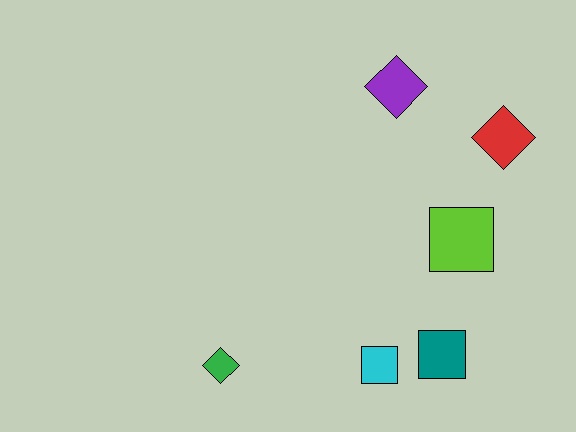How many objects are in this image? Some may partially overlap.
There are 6 objects.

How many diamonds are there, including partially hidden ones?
There are 3 diamonds.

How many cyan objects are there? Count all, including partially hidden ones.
There is 1 cyan object.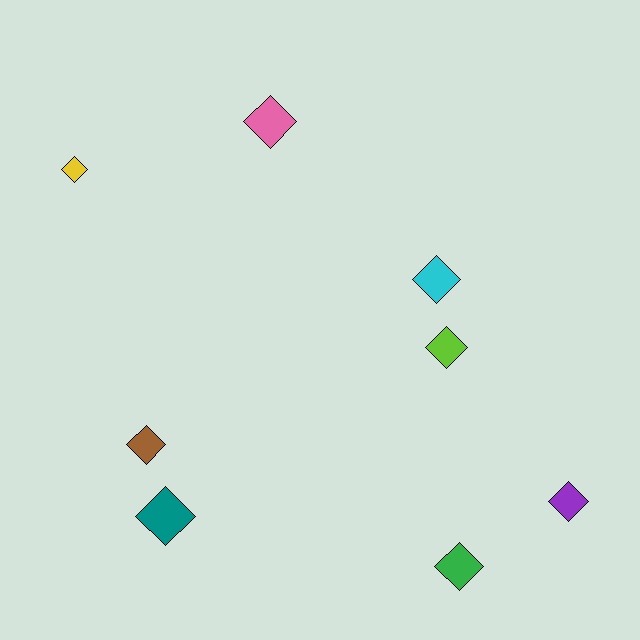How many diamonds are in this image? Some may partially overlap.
There are 8 diamonds.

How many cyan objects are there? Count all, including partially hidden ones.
There is 1 cyan object.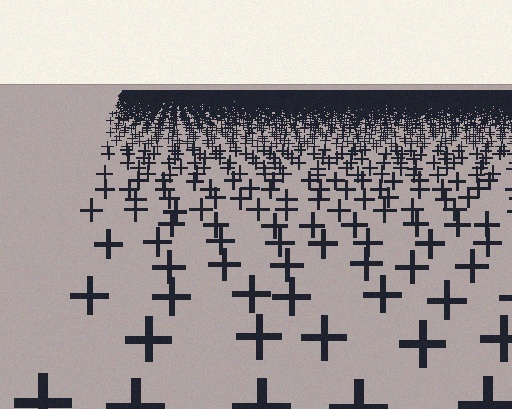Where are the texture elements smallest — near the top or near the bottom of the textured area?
Near the top.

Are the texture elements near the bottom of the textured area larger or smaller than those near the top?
Larger. Near the bottom, elements are closer to the viewer and appear at a bigger on-screen size.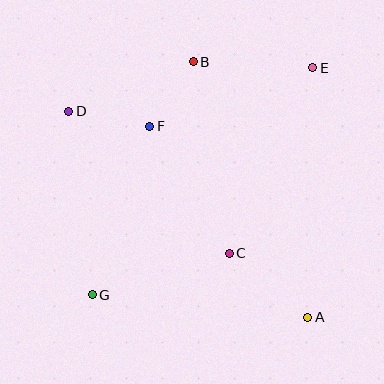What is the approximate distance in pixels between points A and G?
The distance between A and G is approximately 217 pixels.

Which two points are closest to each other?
Points B and F are closest to each other.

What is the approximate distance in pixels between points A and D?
The distance between A and D is approximately 316 pixels.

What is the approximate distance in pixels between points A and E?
The distance between A and E is approximately 249 pixels.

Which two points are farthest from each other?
Points E and G are farthest from each other.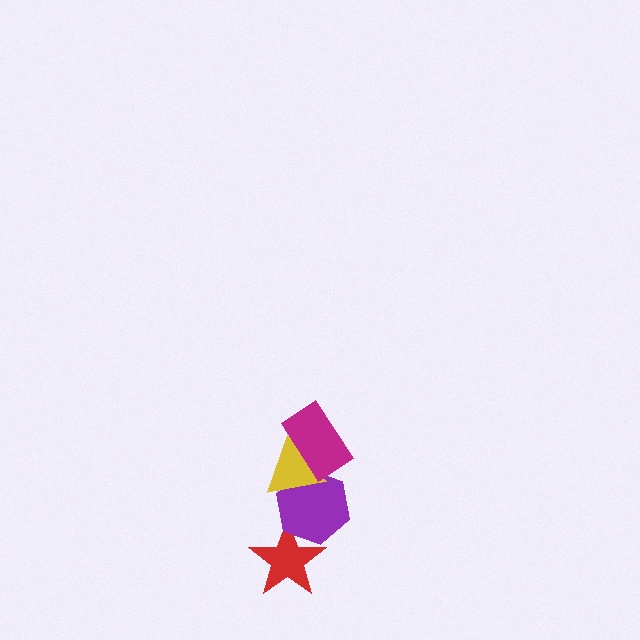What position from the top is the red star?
The red star is 4th from the top.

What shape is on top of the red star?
The purple hexagon is on top of the red star.